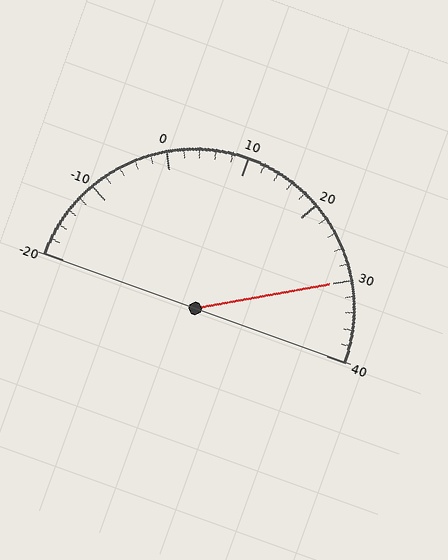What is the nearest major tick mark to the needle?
The nearest major tick mark is 30.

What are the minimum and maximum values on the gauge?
The gauge ranges from -20 to 40.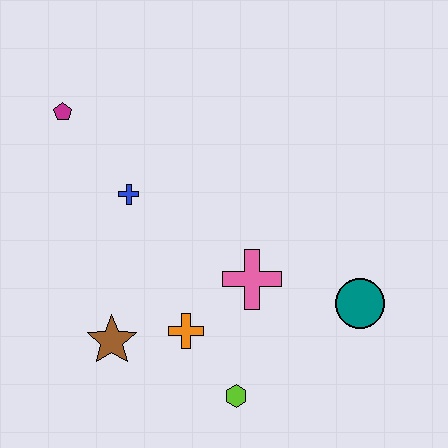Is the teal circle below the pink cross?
Yes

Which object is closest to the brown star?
The orange cross is closest to the brown star.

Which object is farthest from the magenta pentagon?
The teal circle is farthest from the magenta pentagon.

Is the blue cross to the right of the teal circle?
No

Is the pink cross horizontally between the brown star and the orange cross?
No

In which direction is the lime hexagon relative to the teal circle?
The lime hexagon is to the left of the teal circle.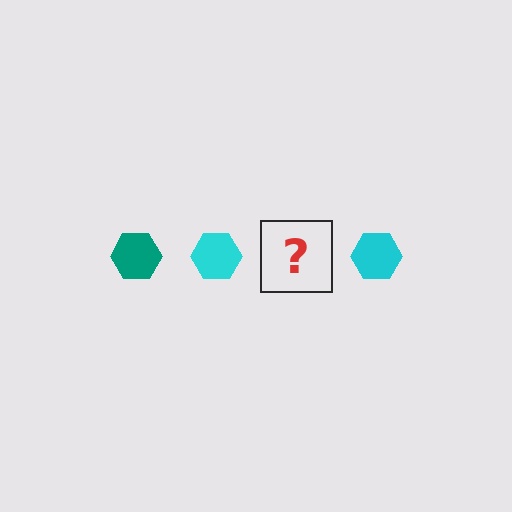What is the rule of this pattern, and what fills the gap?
The rule is that the pattern cycles through teal, cyan hexagons. The gap should be filled with a teal hexagon.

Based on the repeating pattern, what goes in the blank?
The blank should be a teal hexagon.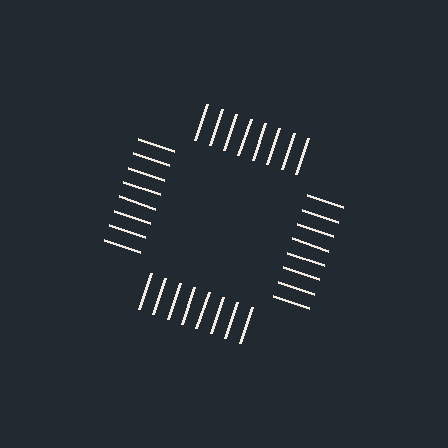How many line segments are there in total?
32 — 8 along each of the 4 edges.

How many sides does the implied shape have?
4 sides — the line-ends trace a square.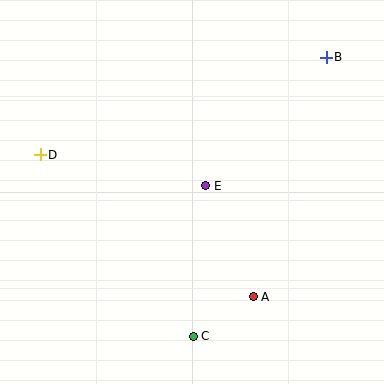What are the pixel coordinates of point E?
Point E is at (206, 186).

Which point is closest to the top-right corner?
Point B is closest to the top-right corner.